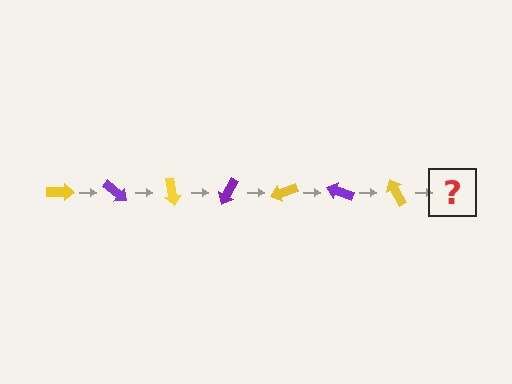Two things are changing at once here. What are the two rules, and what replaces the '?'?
The two rules are that it rotates 40 degrees each step and the color cycles through yellow and purple. The '?' should be a purple arrow, rotated 280 degrees from the start.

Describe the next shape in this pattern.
It should be a purple arrow, rotated 280 degrees from the start.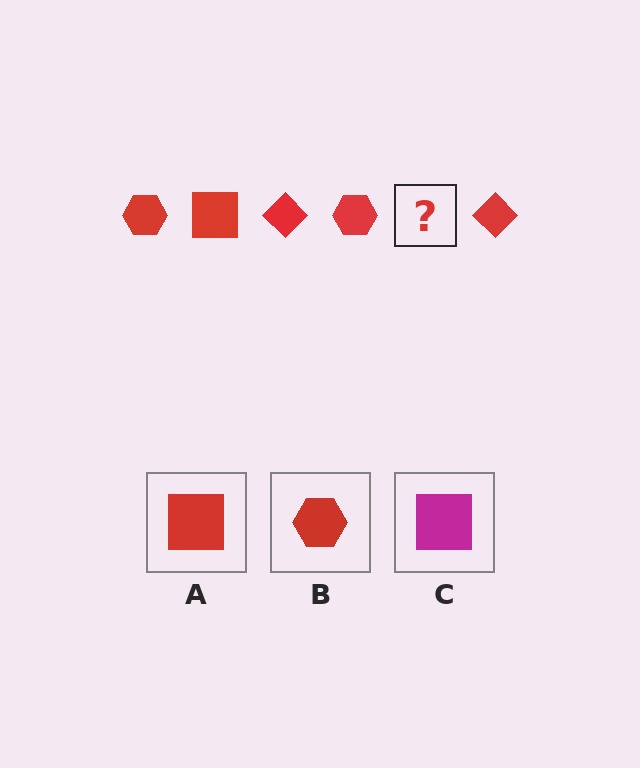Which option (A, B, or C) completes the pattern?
A.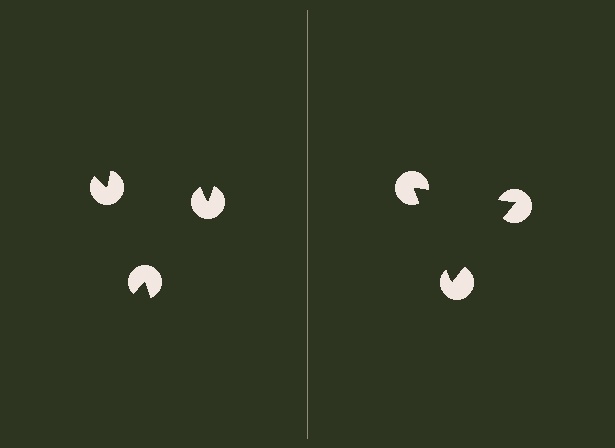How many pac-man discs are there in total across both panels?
6 — 3 on each side.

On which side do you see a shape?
An illusory triangle appears on the right side. On the left side the wedge cuts are rotated, so no coherent shape forms.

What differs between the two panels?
The pac-man discs are positioned identically on both sides; only the wedge orientations differ. On the right they align to a triangle; on the left they are misaligned.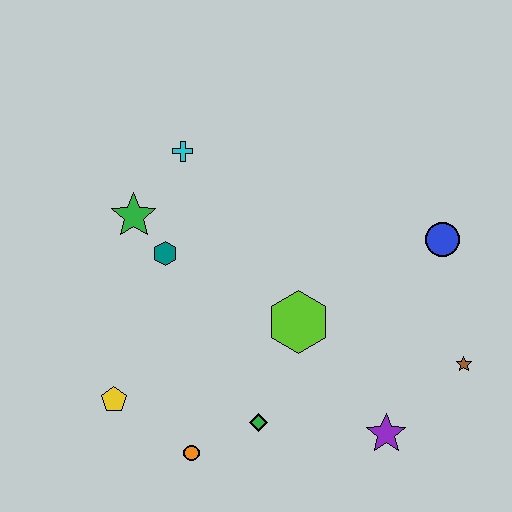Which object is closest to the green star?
The teal hexagon is closest to the green star.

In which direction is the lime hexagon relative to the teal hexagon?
The lime hexagon is to the right of the teal hexagon.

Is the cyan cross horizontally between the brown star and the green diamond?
No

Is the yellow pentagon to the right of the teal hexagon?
No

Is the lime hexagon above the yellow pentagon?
Yes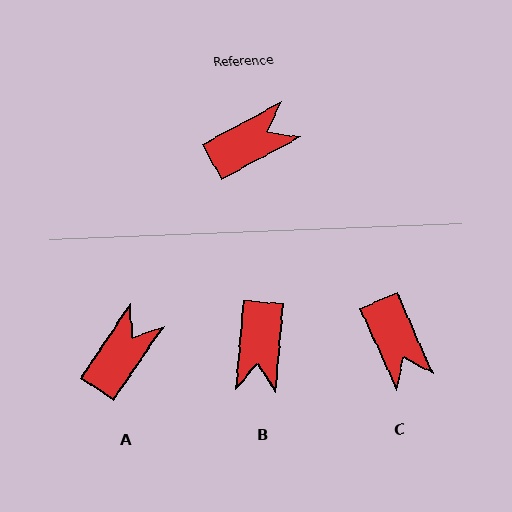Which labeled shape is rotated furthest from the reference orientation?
B, about 124 degrees away.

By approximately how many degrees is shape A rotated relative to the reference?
Approximately 28 degrees counter-clockwise.